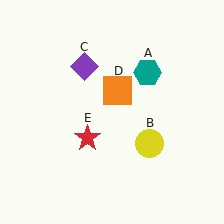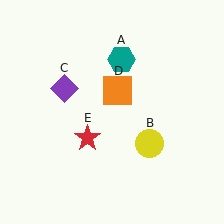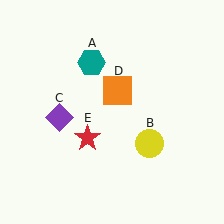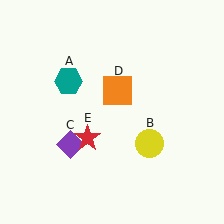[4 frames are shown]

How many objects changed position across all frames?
2 objects changed position: teal hexagon (object A), purple diamond (object C).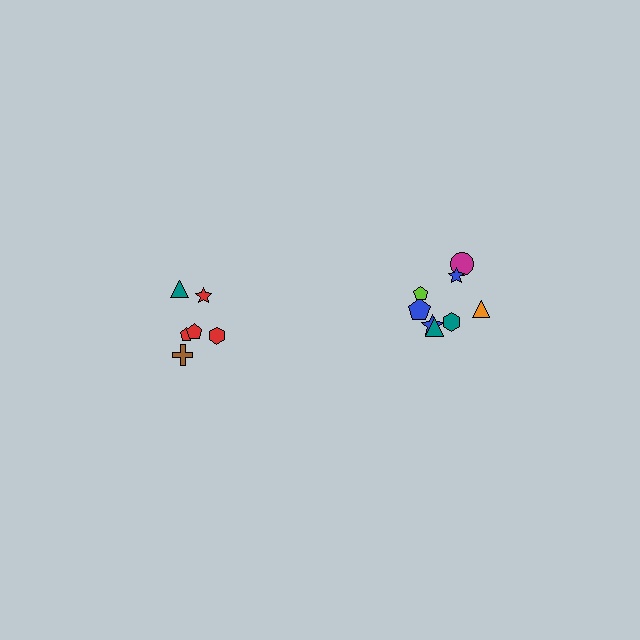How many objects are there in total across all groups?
There are 14 objects.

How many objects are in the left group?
There are 6 objects.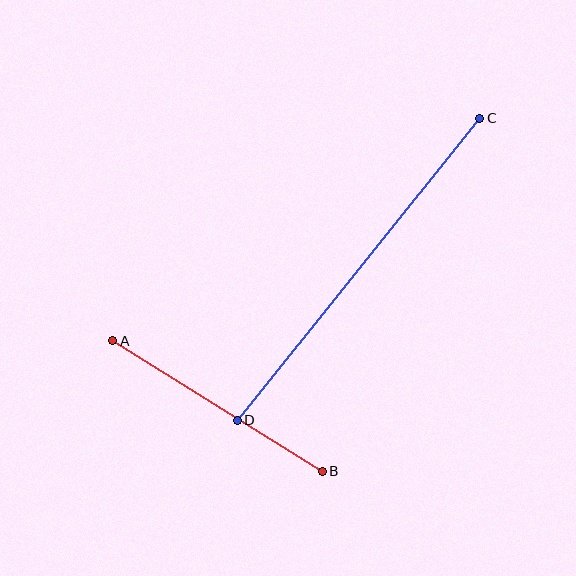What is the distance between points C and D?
The distance is approximately 387 pixels.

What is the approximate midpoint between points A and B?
The midpoint is at approximately (218, 406) pixels.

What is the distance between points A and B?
The distance is approximately 247 pixels.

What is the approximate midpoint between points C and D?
The midpoint is at approximately (358, 269) pixels.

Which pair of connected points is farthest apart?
Points C and D are farthest apart.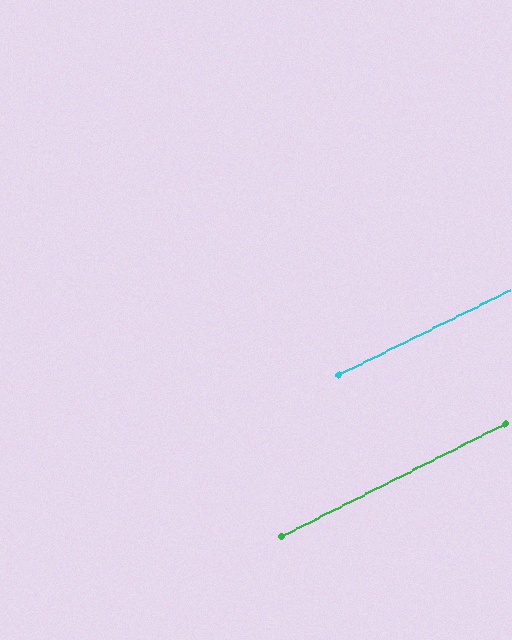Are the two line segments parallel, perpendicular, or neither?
Parallel — their directions differ by only 0.4°.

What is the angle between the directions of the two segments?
Approximately 0 degrees.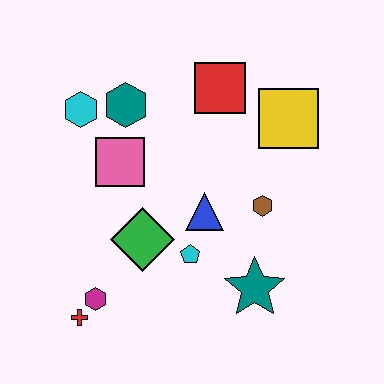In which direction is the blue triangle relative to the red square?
The blue triangle is below the red square.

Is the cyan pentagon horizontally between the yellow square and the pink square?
Yes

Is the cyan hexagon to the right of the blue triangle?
No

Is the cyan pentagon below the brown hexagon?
Yes